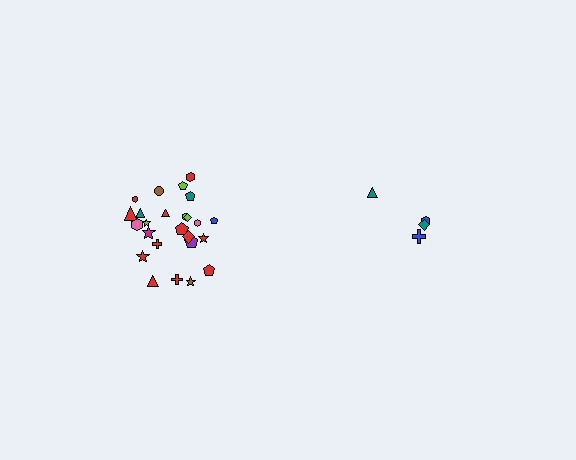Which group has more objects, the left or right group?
The left group.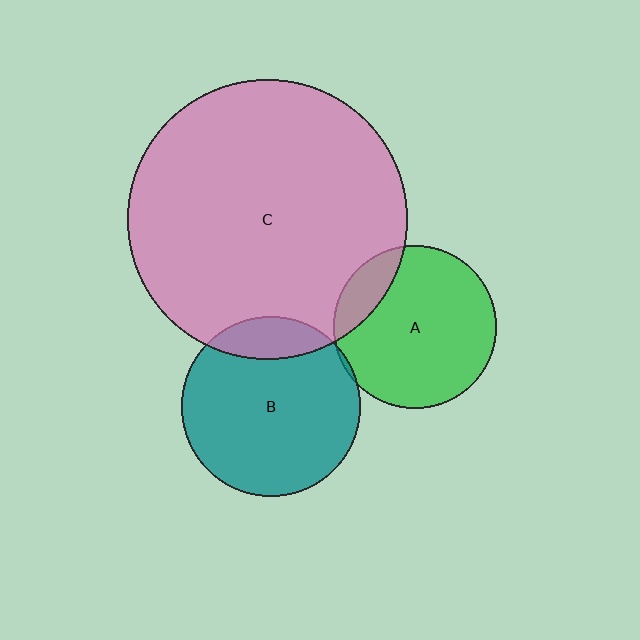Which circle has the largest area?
Circle C (pink).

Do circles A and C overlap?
Yes.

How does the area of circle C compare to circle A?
Approximately 2.9 times.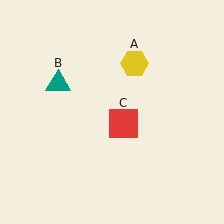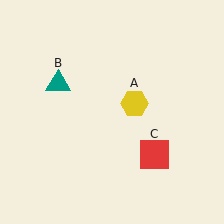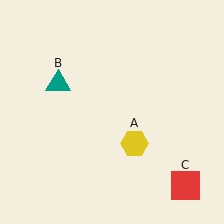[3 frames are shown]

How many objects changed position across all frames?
2 objects changed position: yellow hexagon (object A), red square (object C).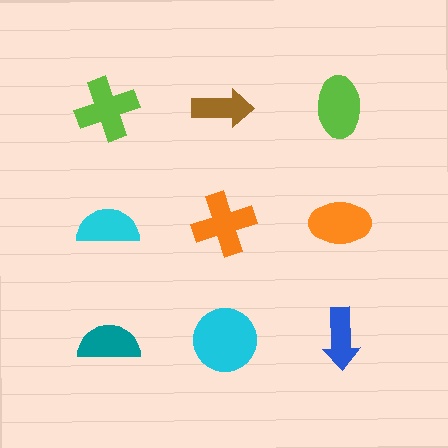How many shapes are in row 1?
3 shapes.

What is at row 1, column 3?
A lime ellipse.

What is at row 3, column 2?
A cyan circle.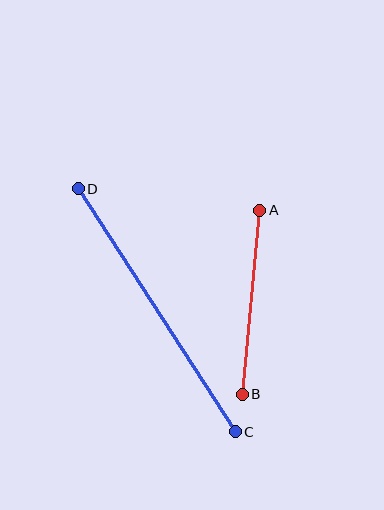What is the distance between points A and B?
The distance is approximately 185 pixels.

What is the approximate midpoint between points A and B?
The midpoint is at approximately (251, 302) pixels.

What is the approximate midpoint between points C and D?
The midpoint is at approximately (157, 310) pixels.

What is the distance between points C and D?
The distance is approximately 290 pixels.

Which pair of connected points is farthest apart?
Points C and D are farthest apart.